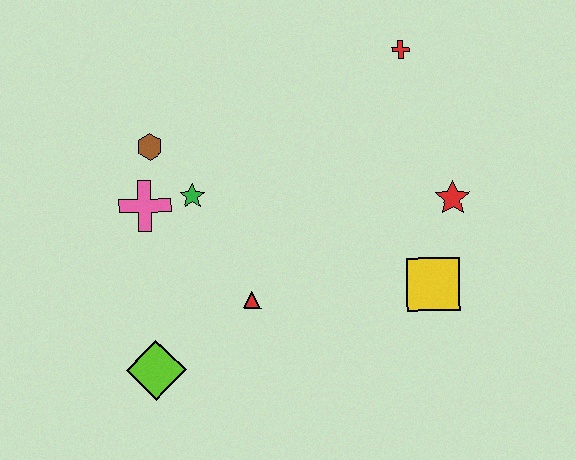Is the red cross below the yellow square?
No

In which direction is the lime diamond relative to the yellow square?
The lime diamond is to the left of the yellow square.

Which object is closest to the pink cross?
The green star is closest to the pink cross.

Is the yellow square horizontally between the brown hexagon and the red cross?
No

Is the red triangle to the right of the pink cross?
Yes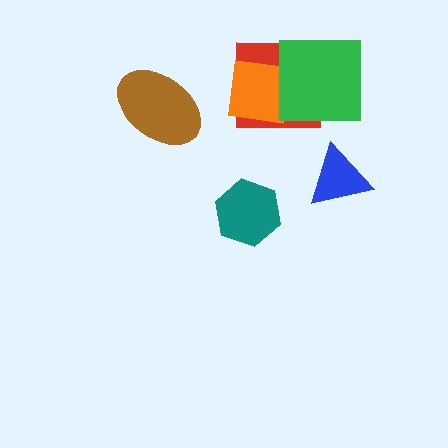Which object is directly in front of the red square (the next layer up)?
The orange square is directly in front of the red square.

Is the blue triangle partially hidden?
No, no other shape covers it.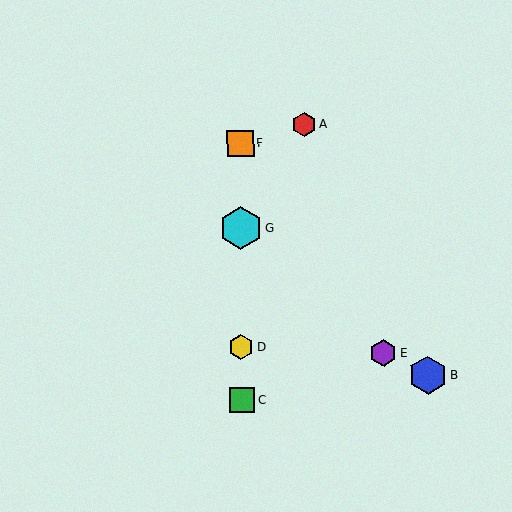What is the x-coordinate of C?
Object C is at x≈242.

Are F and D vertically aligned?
Yes, both are at x≈240.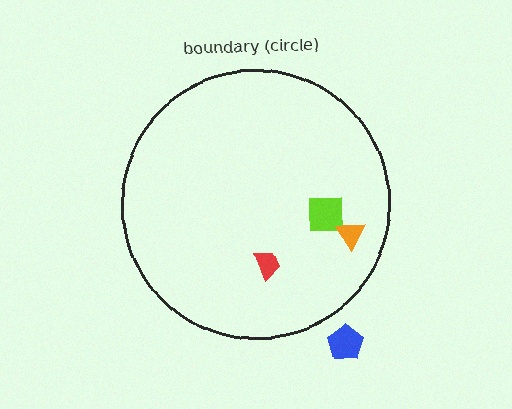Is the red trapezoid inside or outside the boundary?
Inside.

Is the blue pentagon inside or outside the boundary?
Outside.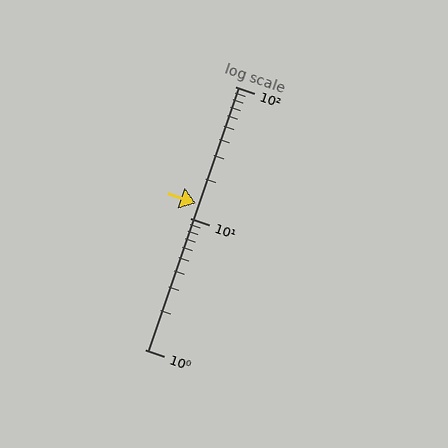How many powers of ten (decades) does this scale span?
The scale spans 2 decades, from 1 to 100.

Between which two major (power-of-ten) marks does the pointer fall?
The pointer is between 10 and 100.